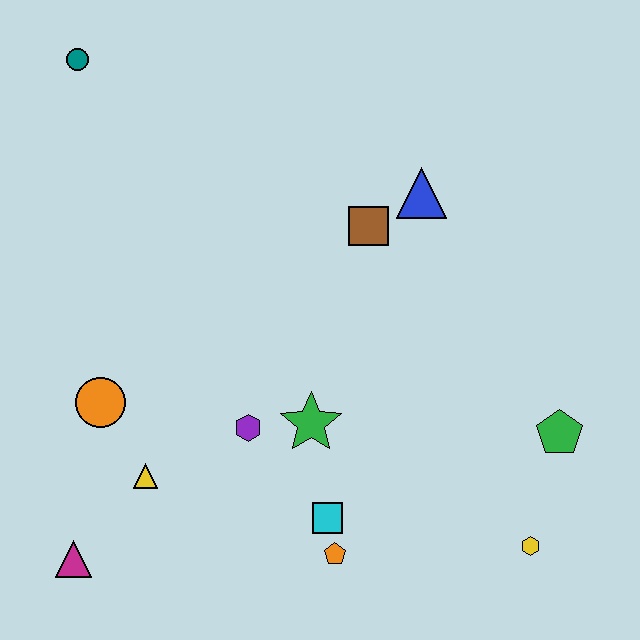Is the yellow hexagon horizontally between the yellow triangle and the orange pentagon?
No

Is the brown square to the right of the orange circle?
Yes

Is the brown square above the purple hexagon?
Yes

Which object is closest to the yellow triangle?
The orange circle is closest to the yellow triangle.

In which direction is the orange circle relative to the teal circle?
The orange circle is below the teal circle.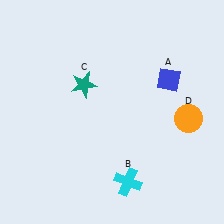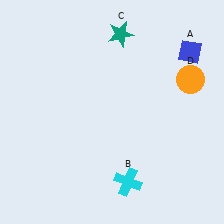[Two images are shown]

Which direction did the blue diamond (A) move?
The blue diamond (A) moved up.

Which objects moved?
The objects that moved are: the blue diamond (A), the teal star (C), the orange circle (D).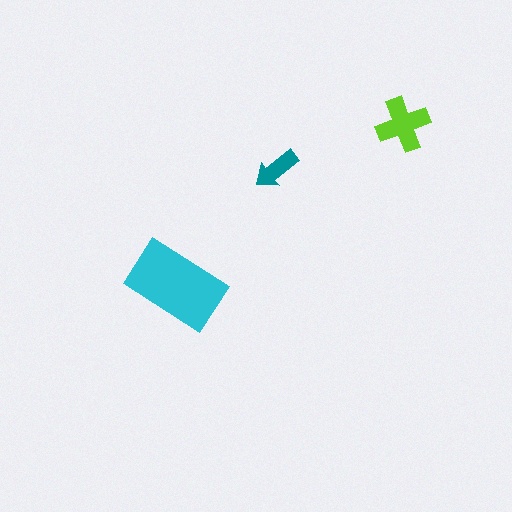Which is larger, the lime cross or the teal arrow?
The lime cross.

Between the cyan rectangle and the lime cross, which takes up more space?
The cyan rectangle.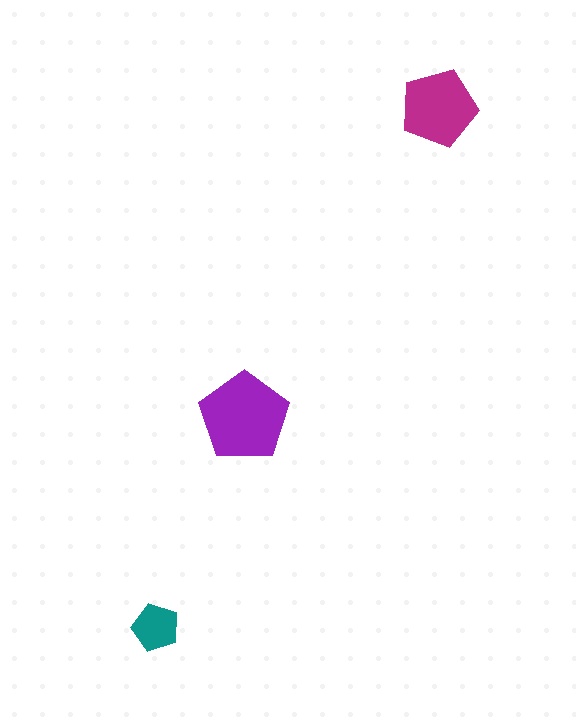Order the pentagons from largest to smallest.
the purple one, the magenta one, the teal one.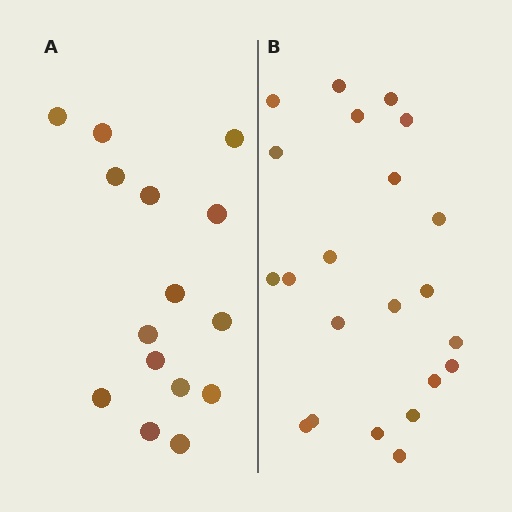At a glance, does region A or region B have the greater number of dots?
Region B (the right region) has more dots.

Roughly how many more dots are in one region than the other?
Region B has roughly 8 or so more dots than region A.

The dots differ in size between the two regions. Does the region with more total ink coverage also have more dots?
No. Region A has more total ink coverage because its dots are larger, but region B actually contains more individual dots. Total area can be misleading — the number of items is what matters here.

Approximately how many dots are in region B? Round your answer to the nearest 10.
About 20 dots. (The exact count is 22, which rounds to 20.)